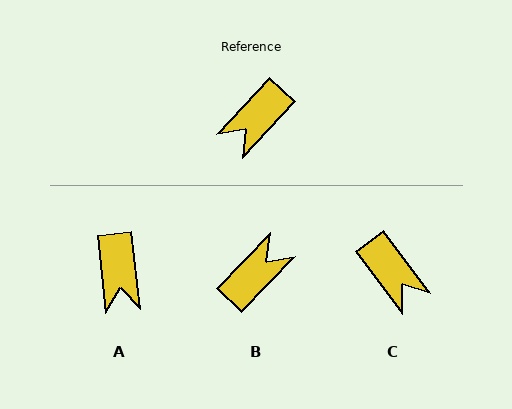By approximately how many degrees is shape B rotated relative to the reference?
Approximately 178 degrees counter-clockwise.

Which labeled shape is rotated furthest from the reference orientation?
B, about 178 degrees away.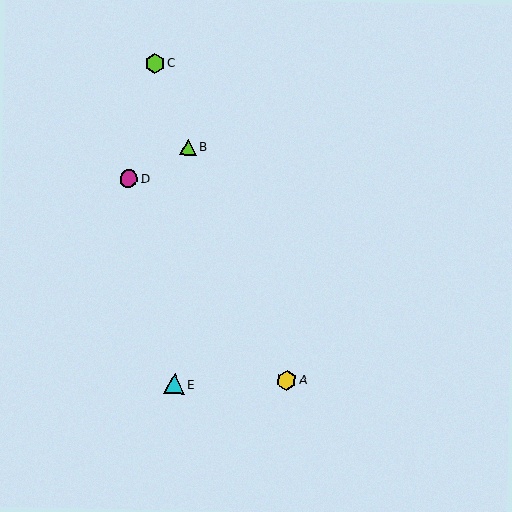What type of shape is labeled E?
Shape E is a cyan triangle.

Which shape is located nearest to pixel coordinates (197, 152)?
The lime triangle (labeled B) at (188, 147) is nearest to that location.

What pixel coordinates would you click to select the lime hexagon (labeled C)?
Click at (155, 63) to select the lime hexagon C.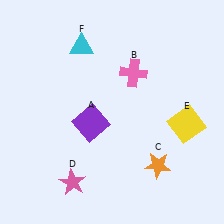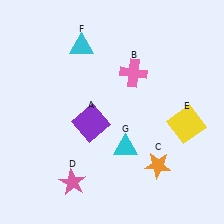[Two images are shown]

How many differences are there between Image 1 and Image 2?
There is 1 difference between the two images.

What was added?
A cyan triangle (G) was added in Image 2.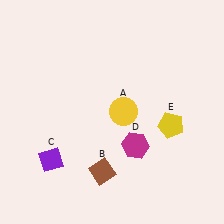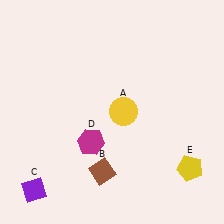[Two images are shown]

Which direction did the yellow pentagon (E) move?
The yellow pentagon (E) moved down.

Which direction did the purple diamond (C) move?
The purple diamond (C) moved down.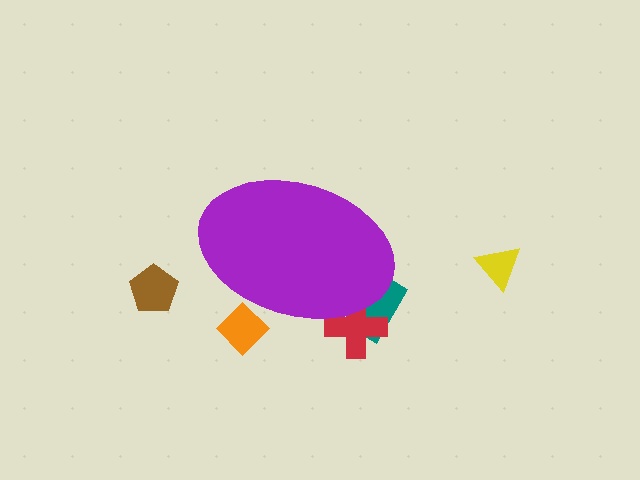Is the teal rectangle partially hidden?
Yes, the teal rectangle is partially hidden behind the purple ellipse.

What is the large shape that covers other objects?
A purple ellipse.